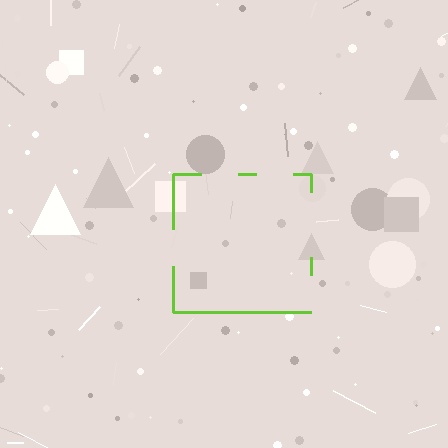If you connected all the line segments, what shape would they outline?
They would outline a square.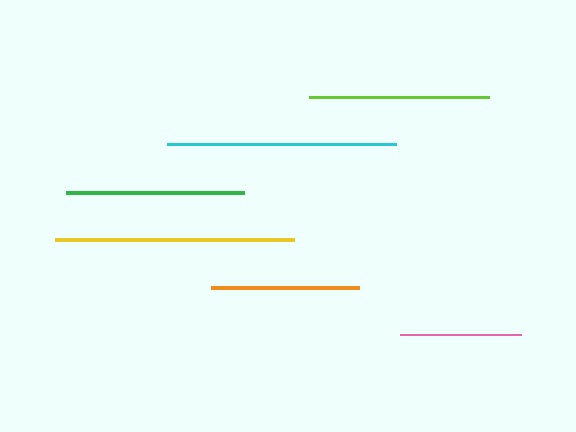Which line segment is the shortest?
The pink line is the shortest at approximately 121 pixels.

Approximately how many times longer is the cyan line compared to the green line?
The cyan line is approximately 1.3 times the length of the green line.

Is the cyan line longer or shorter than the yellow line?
The yellow line is longer than the cyan line.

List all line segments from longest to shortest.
From longest to shortest: yellow, cyan, lime, green, orange, pink.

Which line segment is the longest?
The yellow line is the longest at approximately 239 pixels.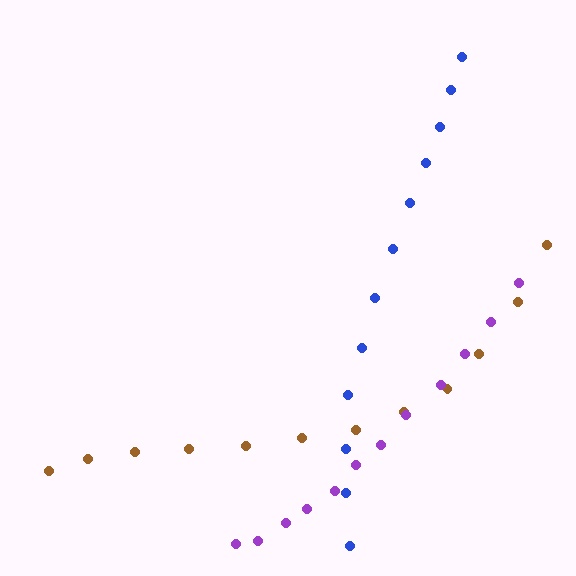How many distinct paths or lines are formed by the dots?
There are 3 distinct paths.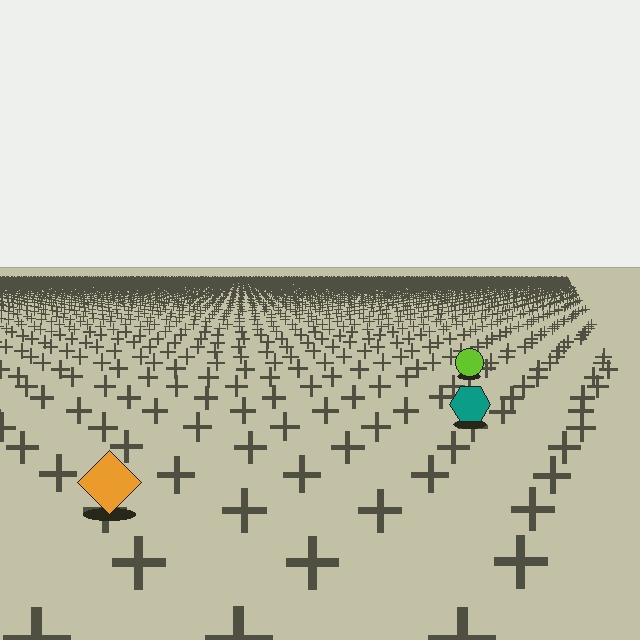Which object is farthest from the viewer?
The lime circle is farthest from the viewer. It appears smaller and the ground texture around it is denser.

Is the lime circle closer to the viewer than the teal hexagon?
No. The teal hexagon is closer — you can tell from the texture gradient: the ground texture is coarser near it.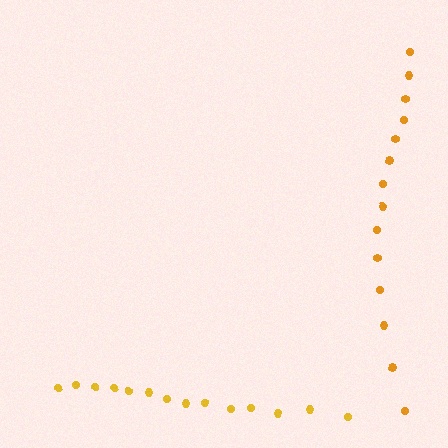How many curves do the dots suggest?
There are 2 distinct paths.